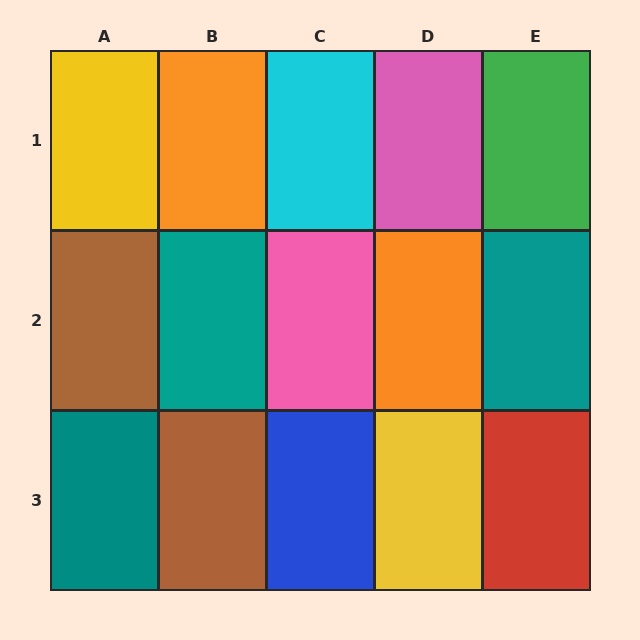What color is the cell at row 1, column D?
Pink.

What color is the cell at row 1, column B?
Orange.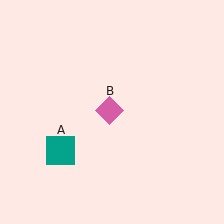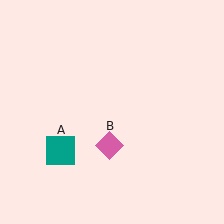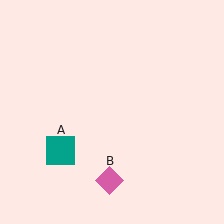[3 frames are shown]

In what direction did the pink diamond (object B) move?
The pink diamond (object B) moved down.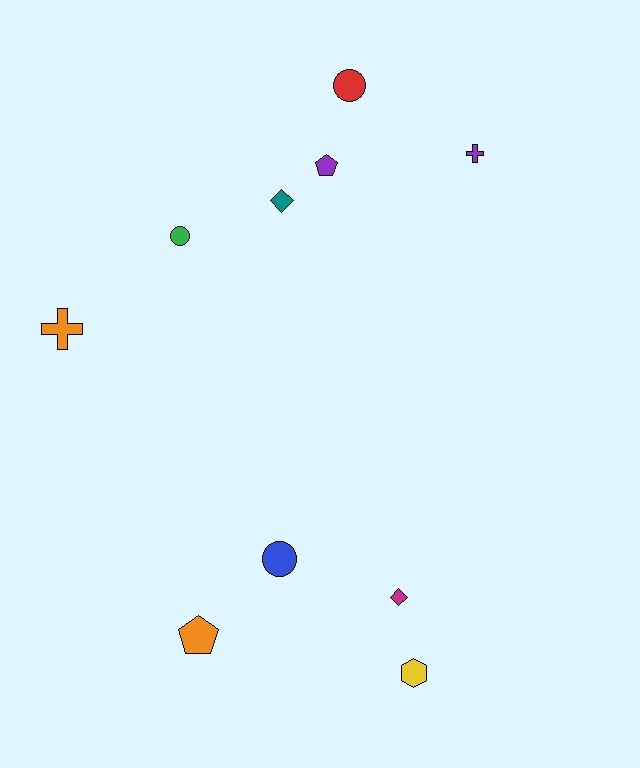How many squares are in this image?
There are no squares.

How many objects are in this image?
There are 10 objects.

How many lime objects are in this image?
There are no lime objects.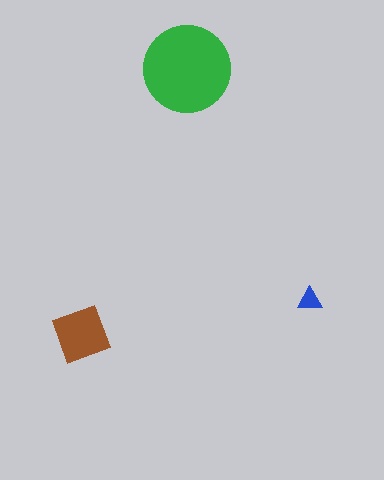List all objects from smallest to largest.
The blue triangle, the brown square, the green circle.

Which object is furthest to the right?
The blue triangle is rightmost.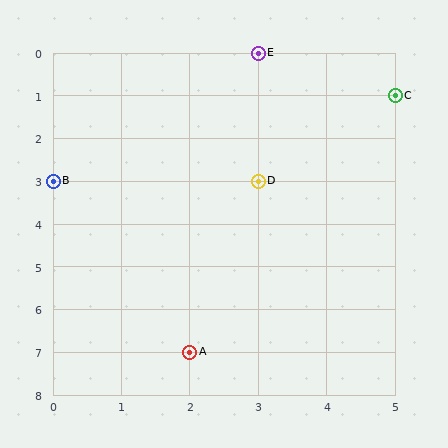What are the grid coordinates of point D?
Point D is at grid coordinates (3, 3).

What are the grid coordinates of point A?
Point A is at grid coordinates (2, 7).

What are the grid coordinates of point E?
Point E is at grid coordinates (3, 0).